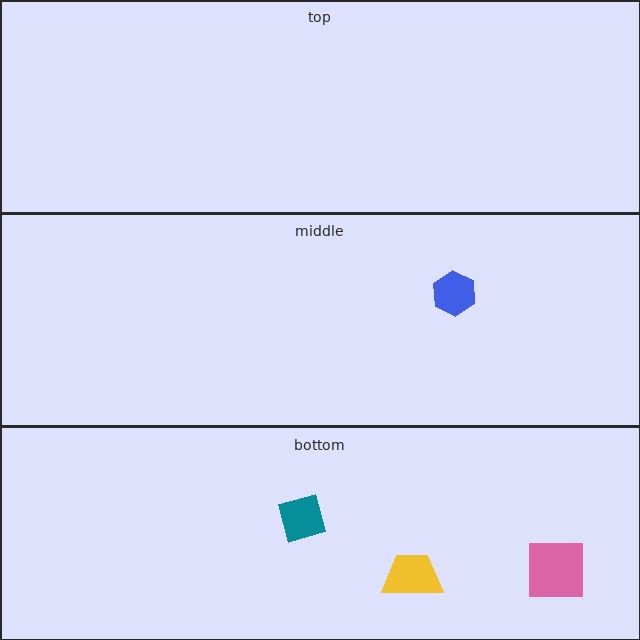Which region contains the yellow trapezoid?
The bottom region.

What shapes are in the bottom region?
The teal diamond, the pink square, the yellow trapezoid.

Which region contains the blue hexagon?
The middle region.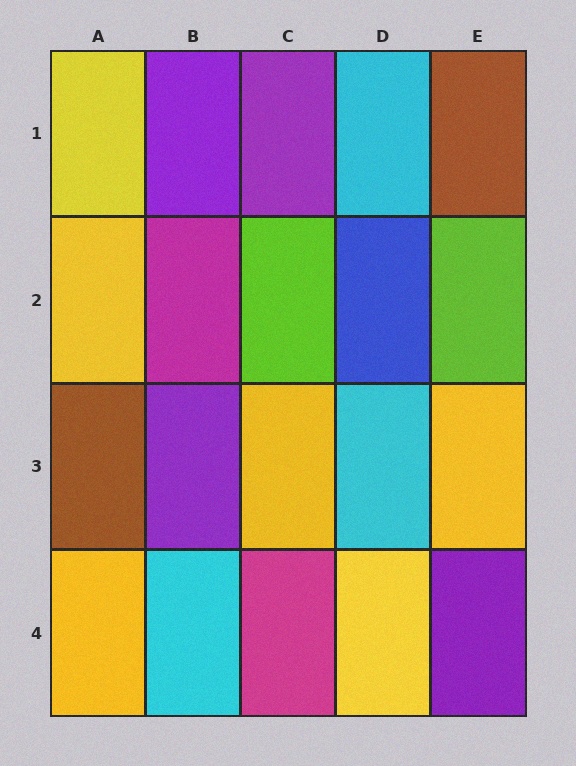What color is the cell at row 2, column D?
Blue.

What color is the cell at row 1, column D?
Cyan.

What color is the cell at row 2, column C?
Lime.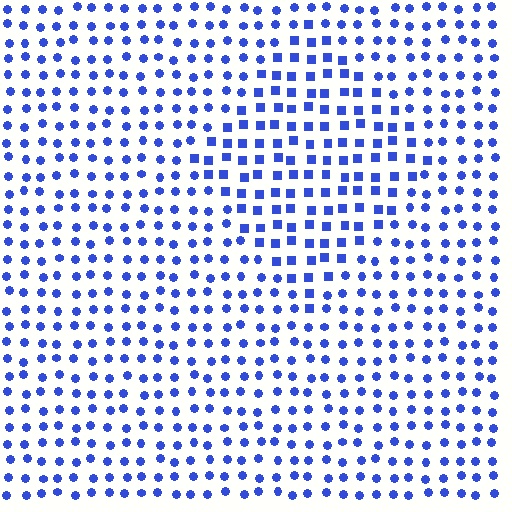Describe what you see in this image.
The image is filled with small blue elements arranged in a uniform grid. A diamond-shaped region contains squares, while the surrounding area contains circles. The boundary is defined purely by the change in element shape.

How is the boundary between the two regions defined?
The boundary is defined by a change in element shape: squares inside vs. circles outside. All elements share the same color and spacing.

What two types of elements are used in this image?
The image uses squares inside the diamond region and circles outside it.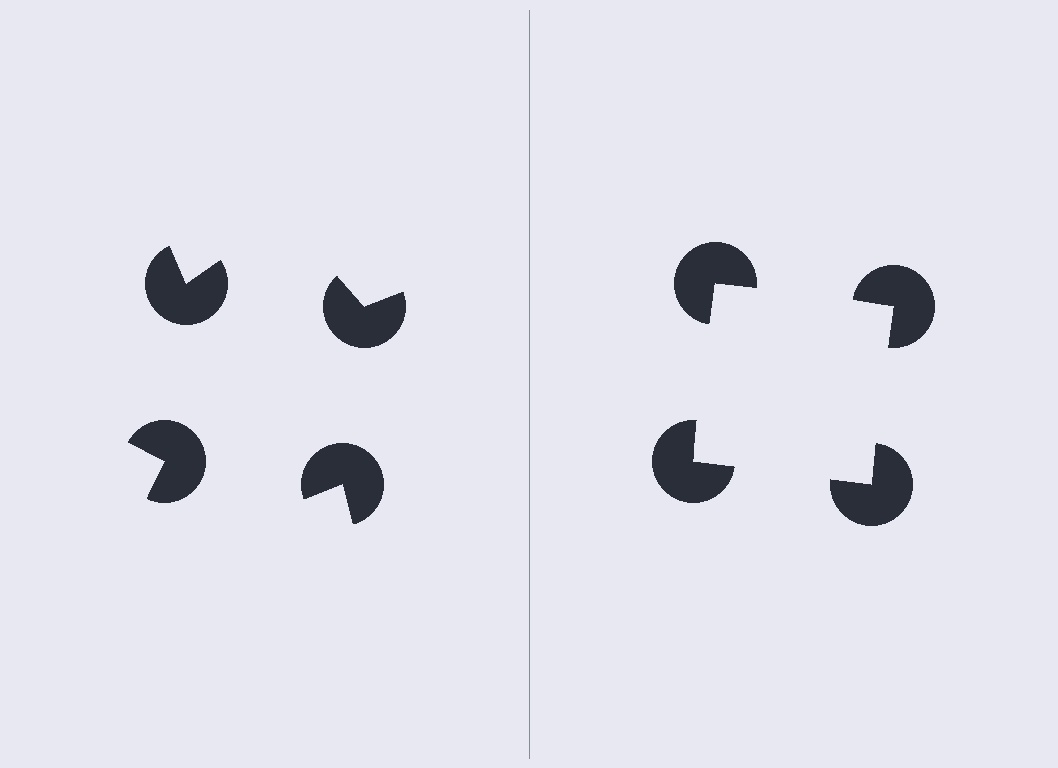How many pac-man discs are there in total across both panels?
8 — 4 on each side.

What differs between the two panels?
The pac-man discs are positioned identically on both sides; only the wedge orientations differ. On the right they align to a square; on the left they are misaligned.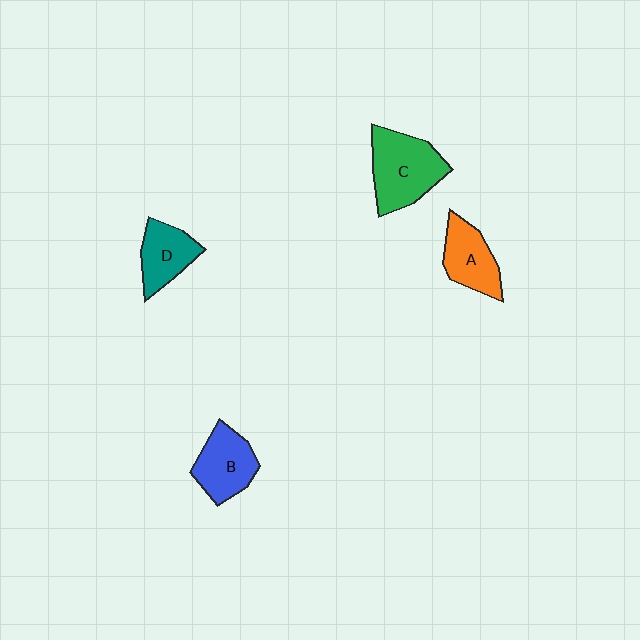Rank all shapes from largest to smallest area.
From largest to smallest: C (green), B (blue), A (orange), D (teal).